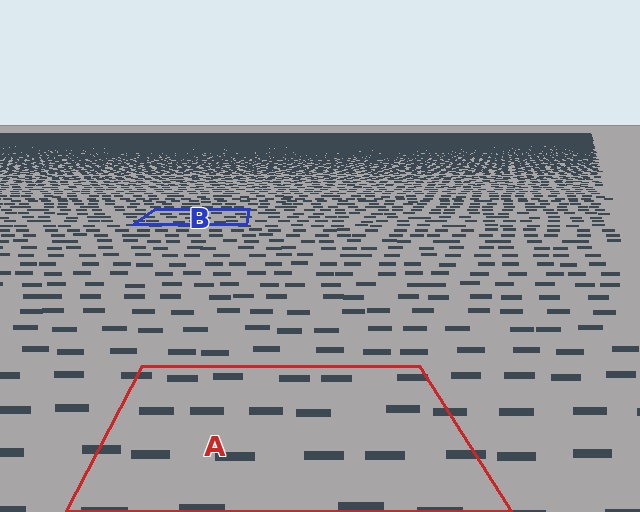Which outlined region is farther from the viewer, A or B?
Region B is farther from the viewer — the texture elements inside it appear smaller and more densely packed.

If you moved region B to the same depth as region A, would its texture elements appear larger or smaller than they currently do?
They would appear larger. At a closer depth, the same texture elements are projected at a bigger on-screen size.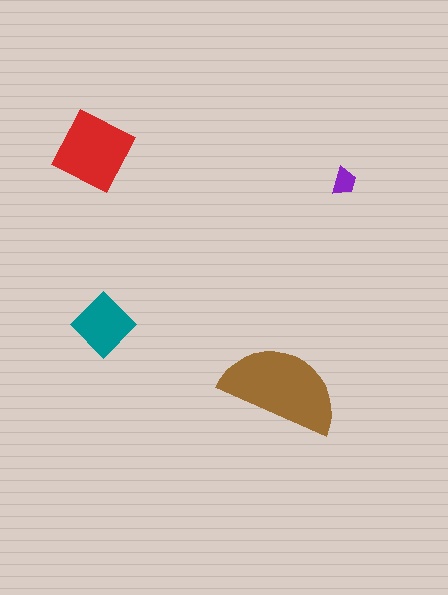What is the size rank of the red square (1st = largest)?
2nd.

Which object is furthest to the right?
The purple trapezoid is rightmost.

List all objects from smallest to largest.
The purple trapezoid, the teal diamond, the red square, the brown semicircle.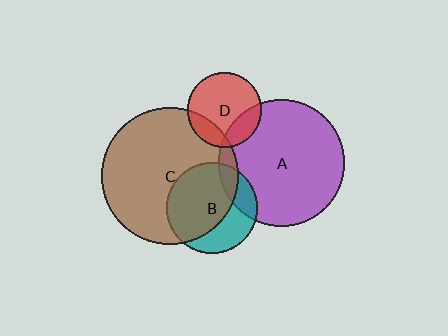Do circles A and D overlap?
Yes.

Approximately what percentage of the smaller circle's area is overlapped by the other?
Approximately 20%.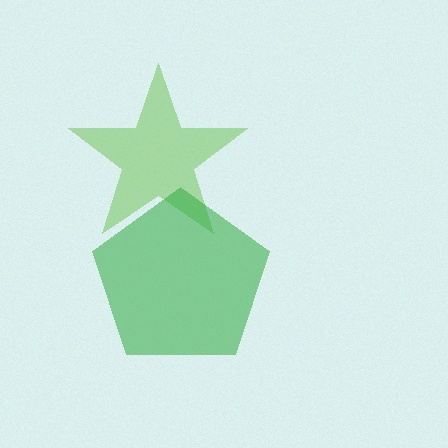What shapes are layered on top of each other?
The layered shapes are: a lime star, a green pentagon.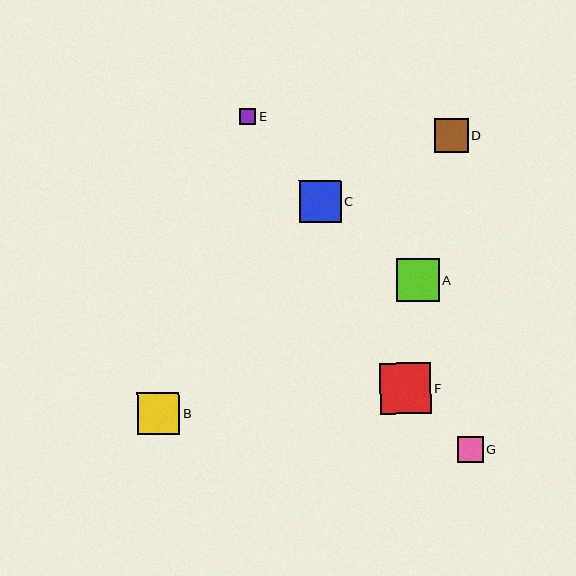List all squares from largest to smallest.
From largest to smallest: F, A, C, B, D, G, E.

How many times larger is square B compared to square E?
Square B is approximately 2.6 times the size of square E.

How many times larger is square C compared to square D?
Square C is approximately 1.3 times the size of square D.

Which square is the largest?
Square F is the largest with a size of approximately 51 pixels.